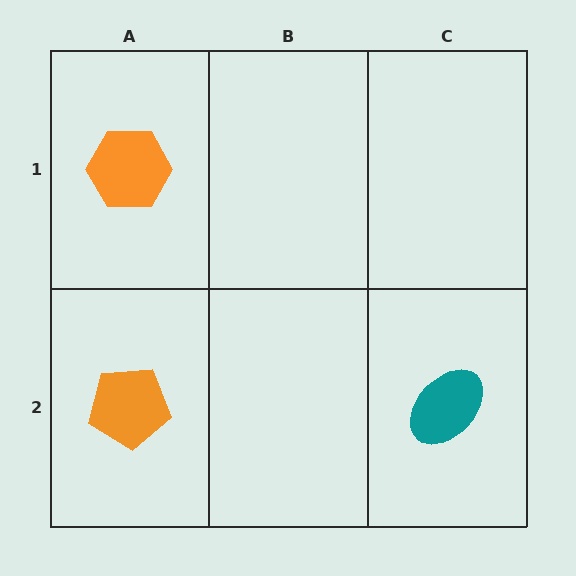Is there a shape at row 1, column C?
No, that cell is empty.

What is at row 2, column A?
An orange pentagon.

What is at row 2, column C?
A teal ellipse.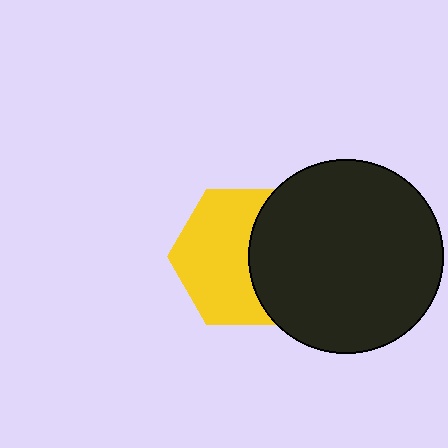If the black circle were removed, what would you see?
You would see the complete yellow hexagon.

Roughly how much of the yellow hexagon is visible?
About half of it is visible (roughly 59%).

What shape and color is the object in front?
The object in front is a black circle.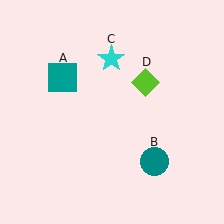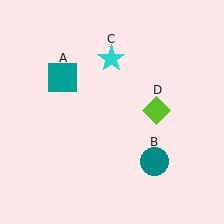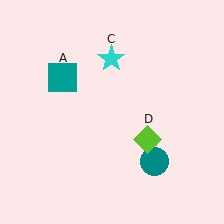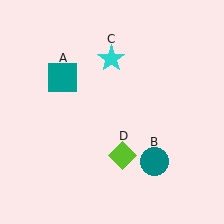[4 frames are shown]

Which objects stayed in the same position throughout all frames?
Teal square (object A) and teal circle (object B) and cyan star (object C) remained stationary.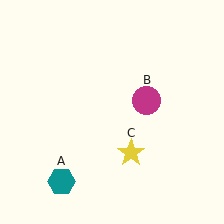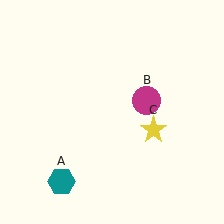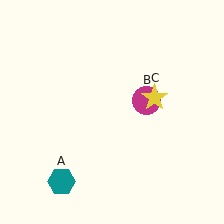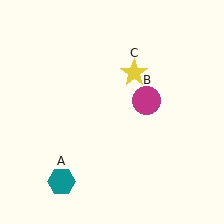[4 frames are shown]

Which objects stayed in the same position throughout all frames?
Teal hexagon (object A) and magenta circle (object B) remained stationary.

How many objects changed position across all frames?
1 object changed position: yellow star (object C).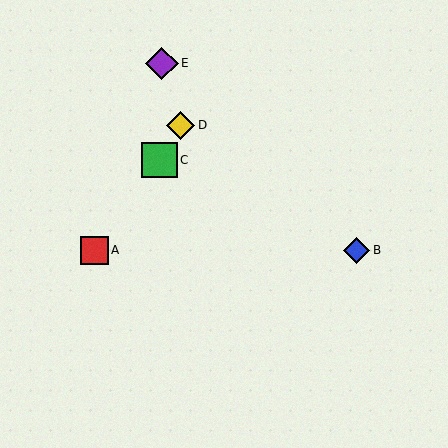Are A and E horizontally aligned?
No, A is at y≈250 and E is at y≈63.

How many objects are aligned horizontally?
2 objects (A, B) are aligned horizontally.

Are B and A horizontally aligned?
Yes, both are at y≈250.